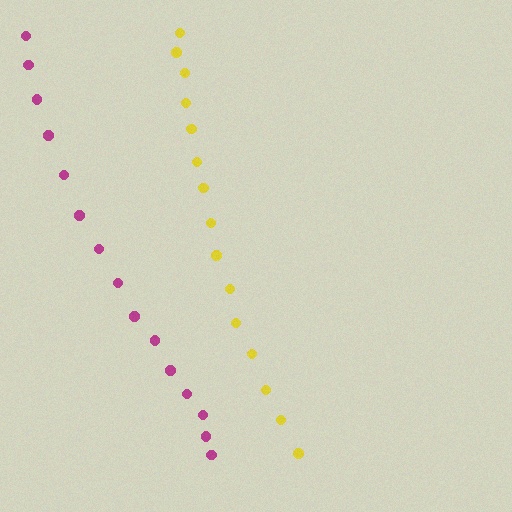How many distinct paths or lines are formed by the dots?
There are 2 distinct paths.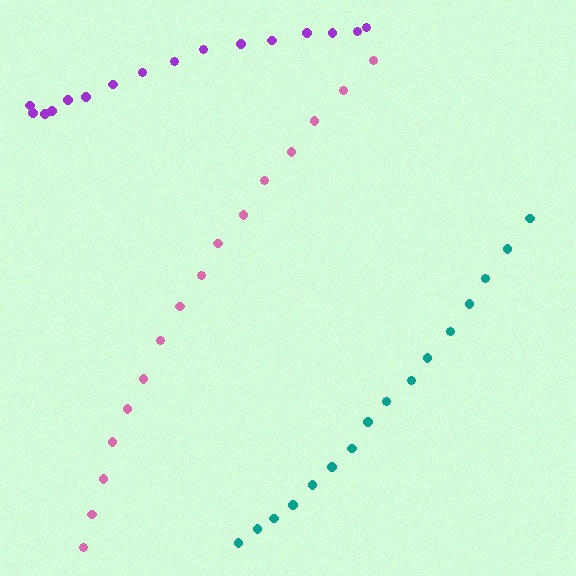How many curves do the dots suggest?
There are 3 distinct paths.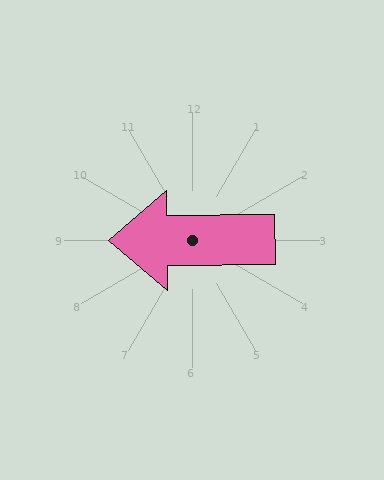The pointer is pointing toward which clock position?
Roughly 9 o'clock.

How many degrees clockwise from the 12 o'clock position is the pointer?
Approximately 270 degrees.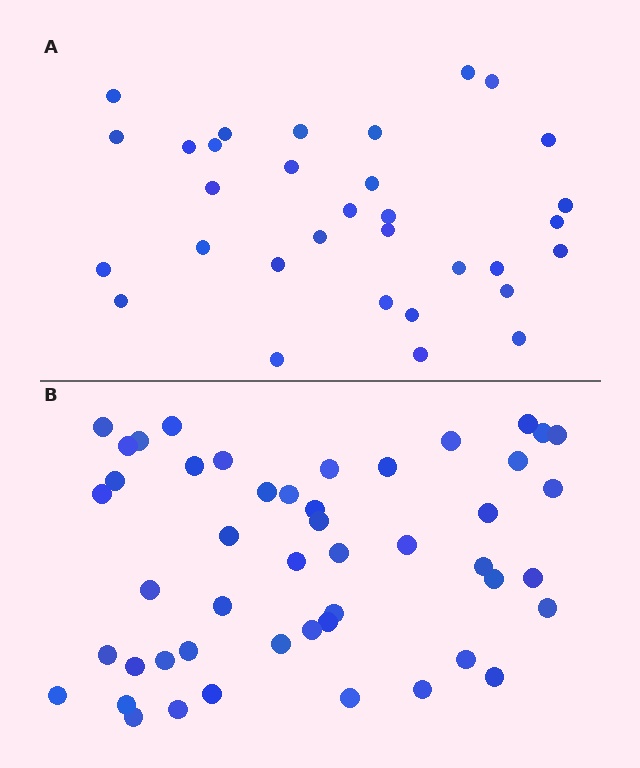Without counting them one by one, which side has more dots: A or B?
Region B (the bottom region) has more dots.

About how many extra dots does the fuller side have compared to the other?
Region B has approximately 15 more dots than region A.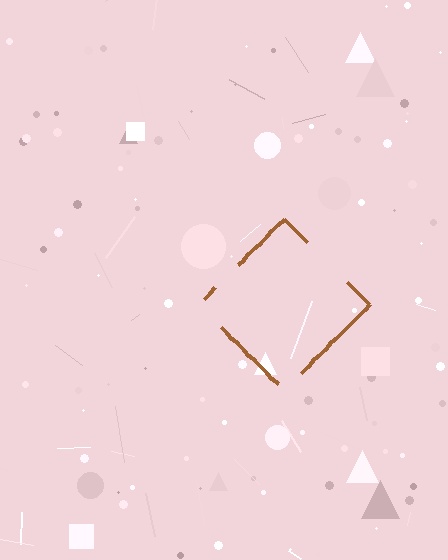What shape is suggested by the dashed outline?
The dashed outline suggests a diamond.